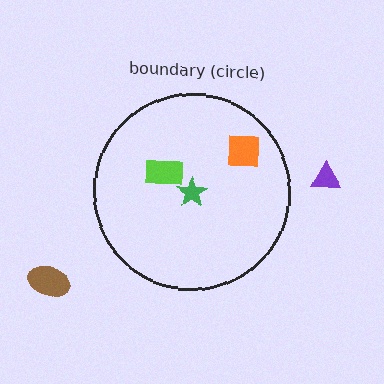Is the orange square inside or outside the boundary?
Inside.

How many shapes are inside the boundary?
3 inside, 2 outside.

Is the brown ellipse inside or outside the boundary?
Outside.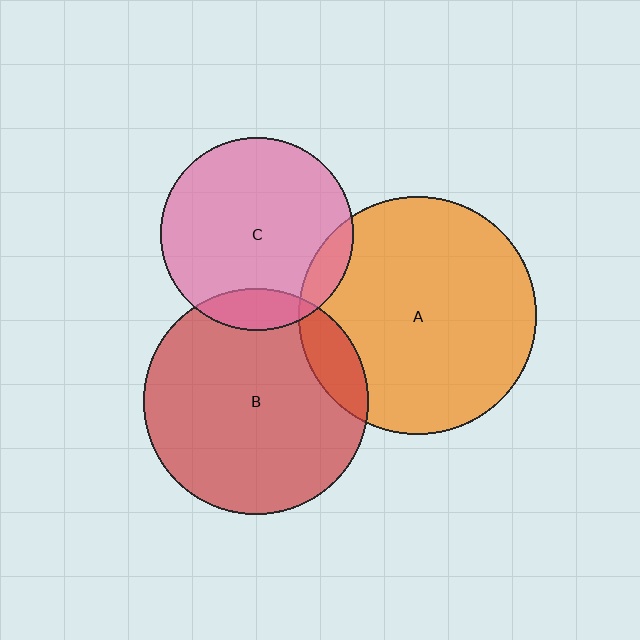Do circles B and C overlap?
Yes.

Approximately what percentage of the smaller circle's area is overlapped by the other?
Approximately 10%.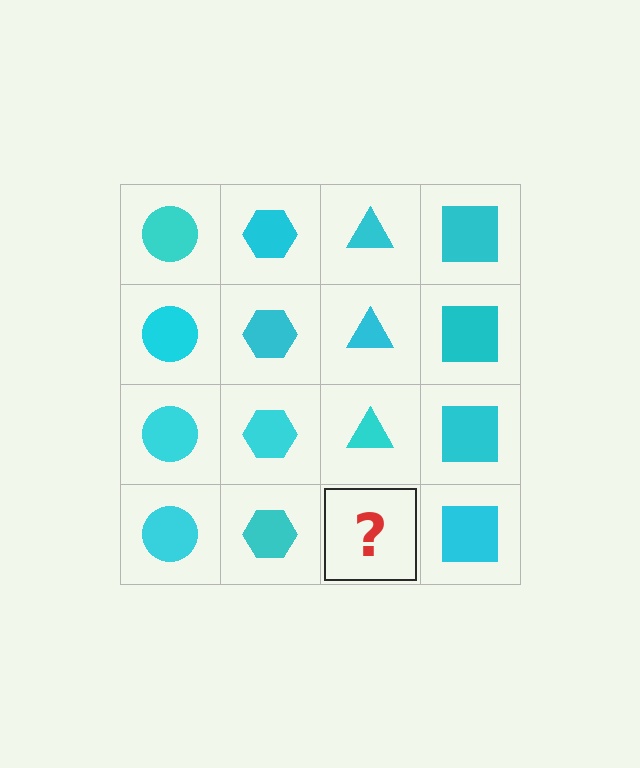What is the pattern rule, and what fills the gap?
The rule is that each column has a consistent shape. The gap should be filled with a cyan triangle.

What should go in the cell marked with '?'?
The missing cell should contain a cyan triangle.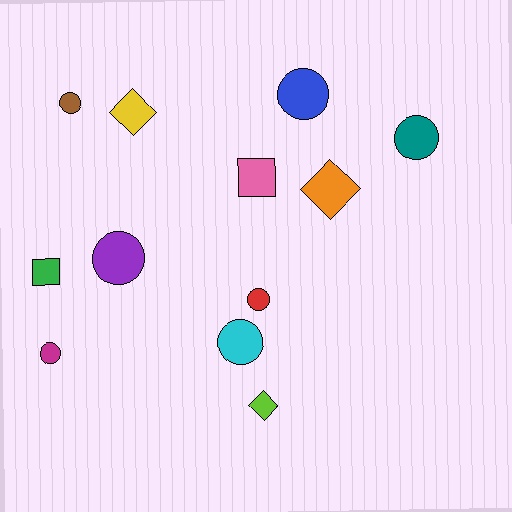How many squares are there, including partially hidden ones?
There are 2 squares.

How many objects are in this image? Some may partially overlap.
There are 12 objects.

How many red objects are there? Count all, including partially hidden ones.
There is 1 red object.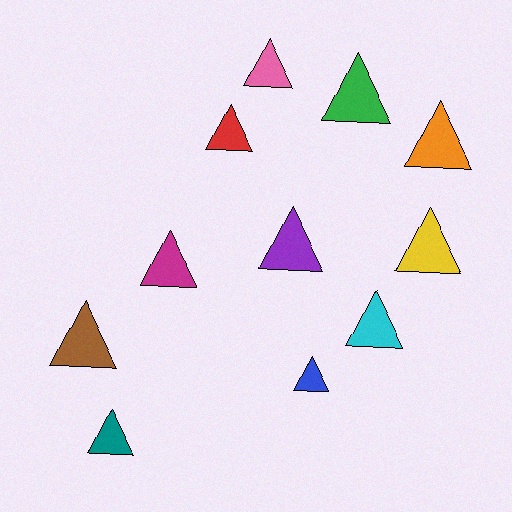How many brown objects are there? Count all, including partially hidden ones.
There is 1 brown object.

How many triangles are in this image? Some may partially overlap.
There are 11 triangles.